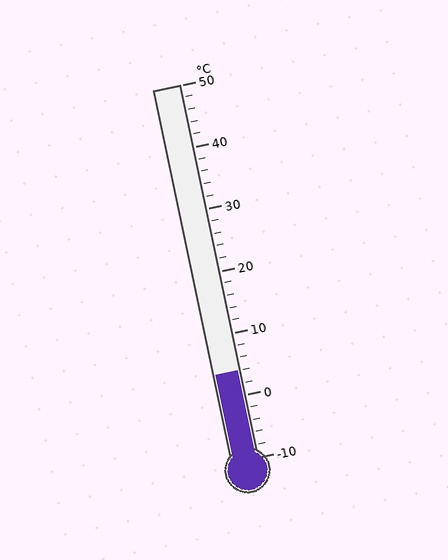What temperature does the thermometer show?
The thermometer shows approximately 4°C.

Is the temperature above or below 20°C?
The temperature is below 20°C.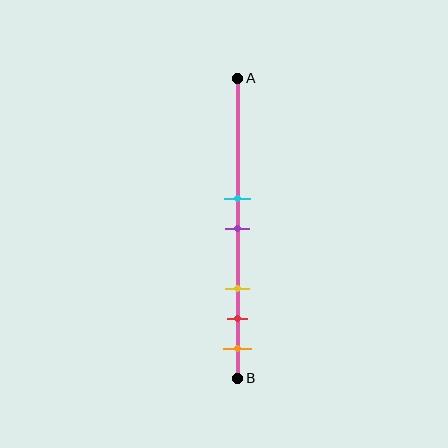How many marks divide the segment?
There are 5 marks dividing the segment.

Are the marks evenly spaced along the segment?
No, the marks are not evenly spaced.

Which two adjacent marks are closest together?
The cyan and purple marks are the closest adjacent pair.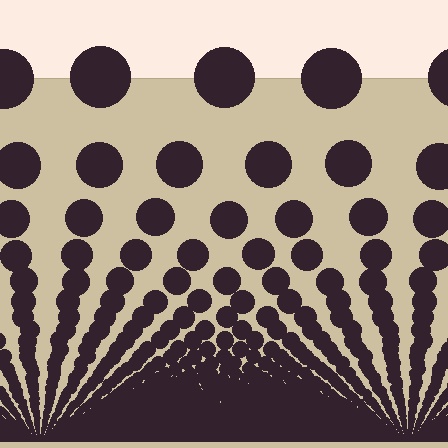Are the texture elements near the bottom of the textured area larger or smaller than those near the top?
Smaller. The gradient is inverted — elements near the bottom are smaller and denser.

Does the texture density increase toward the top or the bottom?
Density increases toward the bottom.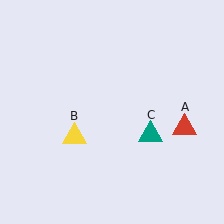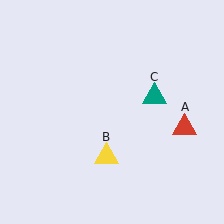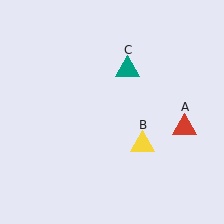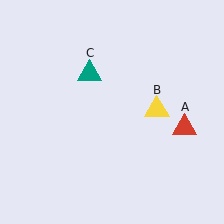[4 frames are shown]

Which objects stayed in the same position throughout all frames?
Red triangle (object A) remained stationary.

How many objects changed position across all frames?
2 objects changed position: yellow triangle (object B), teal triangle (object C).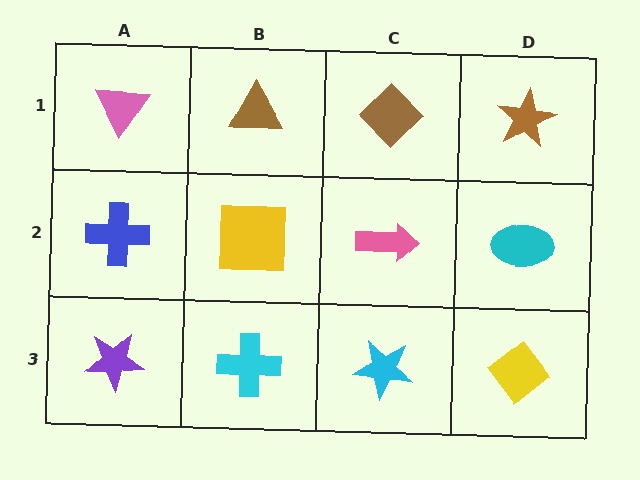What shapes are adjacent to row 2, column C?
A brown diamond (row 1, column C), a cyan star (row 3, column C), a yellow square (row 2, column B), a cyan ellipse (row 2, column D).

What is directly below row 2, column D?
A yellow diamond.